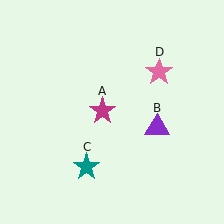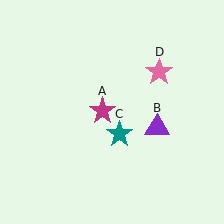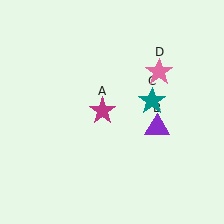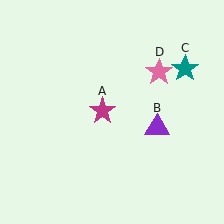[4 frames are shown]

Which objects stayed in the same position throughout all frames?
Magenta star (object A) and purple triangle (object B) and pink star (object D) remained stationary.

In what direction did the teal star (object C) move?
The teal star (object C) moved up and to the right.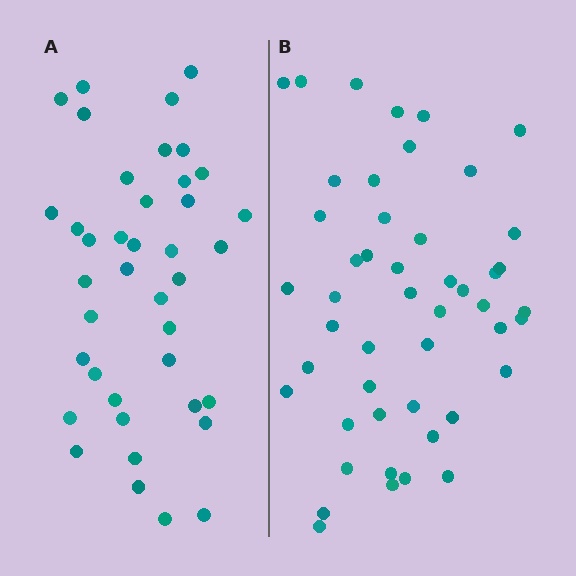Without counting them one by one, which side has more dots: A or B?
Region B (the right region) has more dots.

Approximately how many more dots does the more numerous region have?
Region B has roughly 8 or so more dots than region A.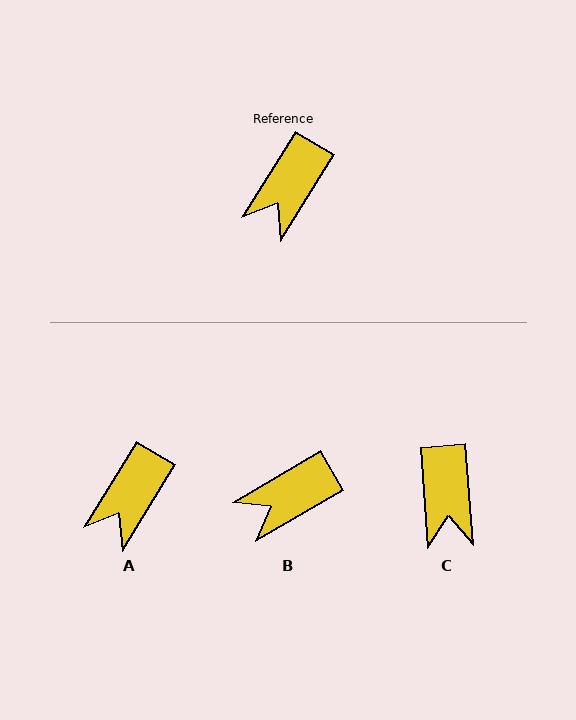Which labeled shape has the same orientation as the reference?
A.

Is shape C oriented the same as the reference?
No, it is off by about 36 degrees.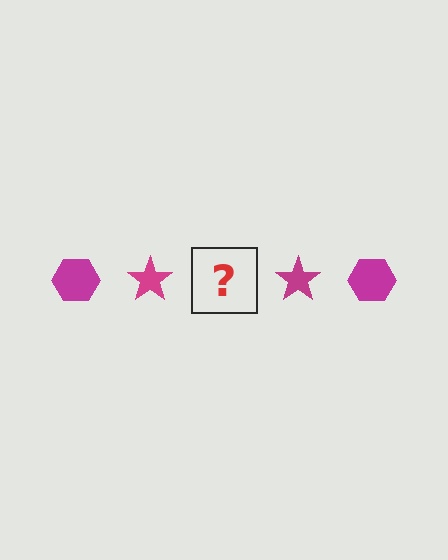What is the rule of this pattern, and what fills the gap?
The rule is that the pattern cycles through hexagon, star shapes in magenta. The gap should be filled with a magenta hexagon.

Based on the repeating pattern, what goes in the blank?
The blank should be a magenta hexagon.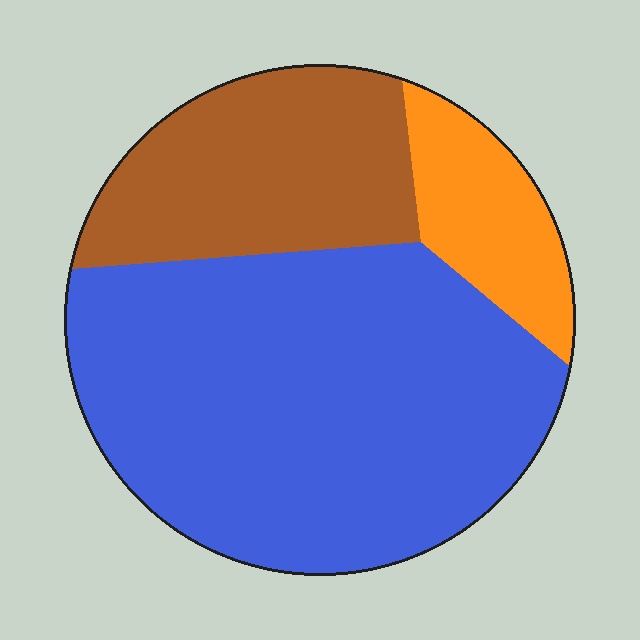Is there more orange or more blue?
Blue.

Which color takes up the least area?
Orange, at roughly 10%.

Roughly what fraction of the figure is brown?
Brown takes up about one quarter (1/4) of the figure.